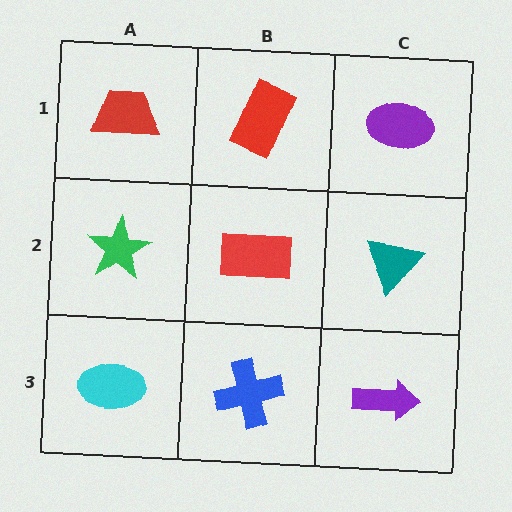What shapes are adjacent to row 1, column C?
A teal triangle (row 2, column C), a red rectangle (row 1, column B).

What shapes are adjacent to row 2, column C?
A purple ellipse (row 1, column C), a purple arrow (row 3, column C), a red rectangle (row 2, column B).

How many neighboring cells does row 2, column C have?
3.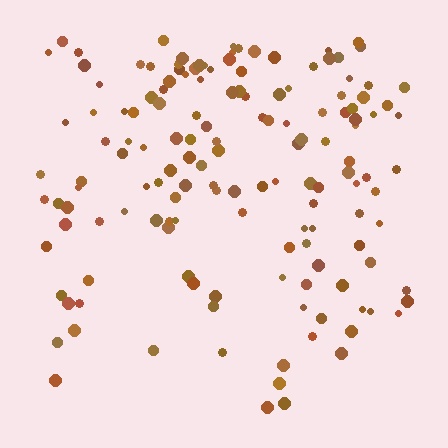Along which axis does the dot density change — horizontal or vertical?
Vertical.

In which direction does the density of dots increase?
From bottom to top, with the top side densest.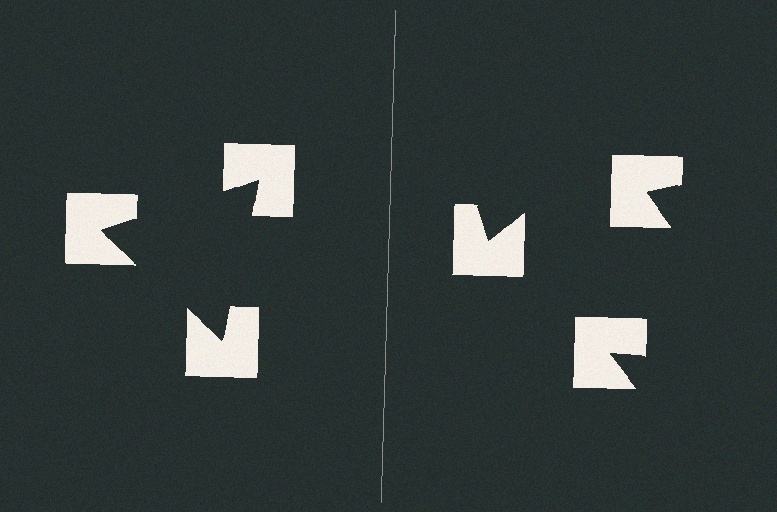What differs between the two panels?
The notched squares are positioned identically on both sides; only the wedge orientations differ. On the left they align to a triangle; on the right they are misaligned.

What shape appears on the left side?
An illusory triangle.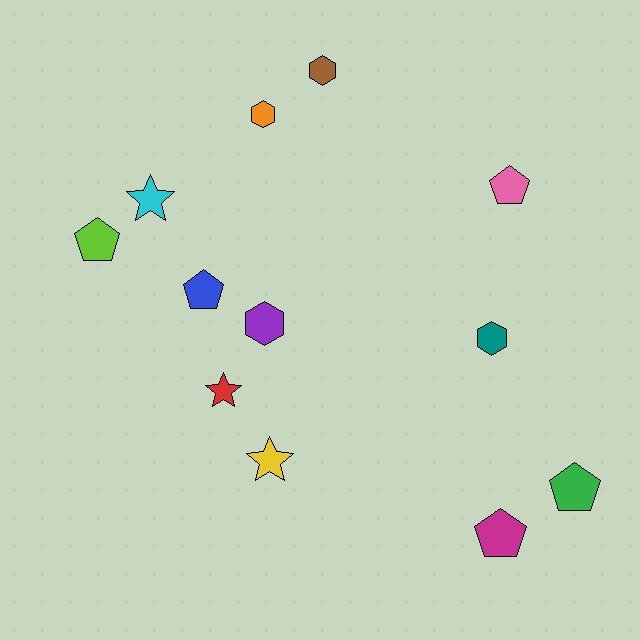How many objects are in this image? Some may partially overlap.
There are 12 objects.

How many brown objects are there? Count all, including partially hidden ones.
There is 1 brown object.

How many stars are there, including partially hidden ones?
There are 3 stars.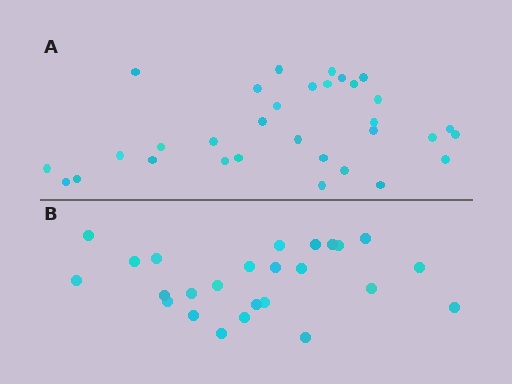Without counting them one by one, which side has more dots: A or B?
Region A (the top region) has more dots.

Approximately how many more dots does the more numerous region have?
Region A has roughly 8 or so more dots than region B.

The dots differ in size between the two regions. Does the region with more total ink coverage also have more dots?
No. Region B has more total ink coverage because its dots are larger, but region A actually contains more individual dots. Total area can be misleading — the number of items is what matters here.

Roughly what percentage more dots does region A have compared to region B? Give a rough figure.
About 30% more.